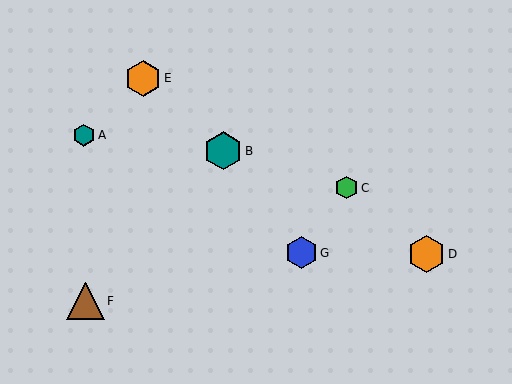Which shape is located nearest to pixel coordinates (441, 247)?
The orange hexagon (labeled D) at (427, 254) is nearest to that location.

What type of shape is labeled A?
Shape A is a teal hexagon.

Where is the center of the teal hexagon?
The center of the teal hexagon is at (84, 135).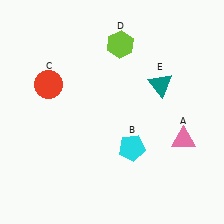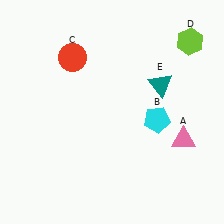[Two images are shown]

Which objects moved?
The objects that moved are: the cyan pentagon (B), the red circle (C), the lime hexagon (D).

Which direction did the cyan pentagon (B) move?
The cyan pentagon (B) moved up.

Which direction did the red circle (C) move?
The red circle (C) moved up.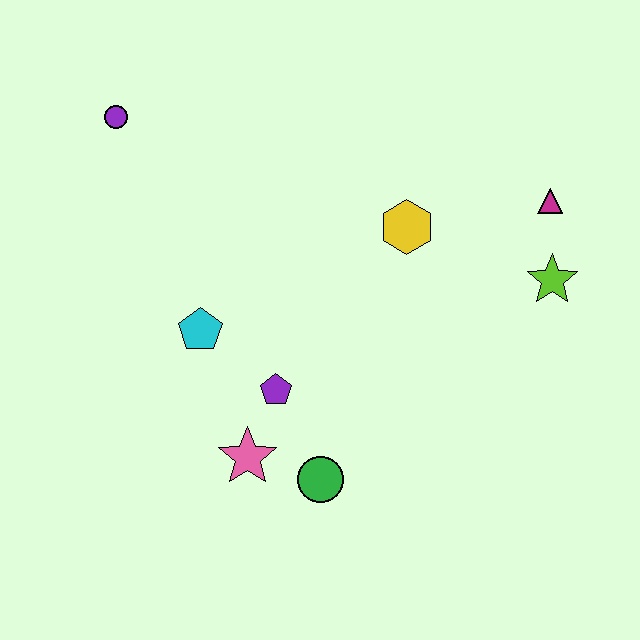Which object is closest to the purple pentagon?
The pink star is closest to the purple pentagon.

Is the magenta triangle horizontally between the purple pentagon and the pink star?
No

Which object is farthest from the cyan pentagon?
The magenta triangle is farthest from the cyan pentagon.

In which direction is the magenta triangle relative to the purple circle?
The magenta triangle is to the right of the purple circle.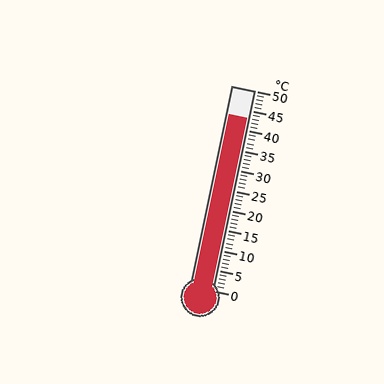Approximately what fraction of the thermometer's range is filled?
The thermometer is filled to approximately 85% of its range.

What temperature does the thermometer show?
The thermometer shows approximately 43°C.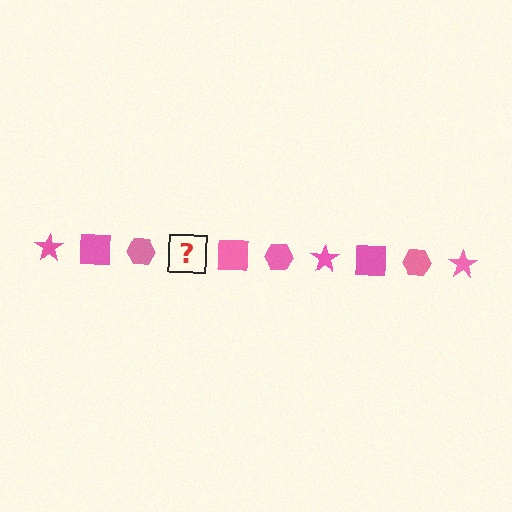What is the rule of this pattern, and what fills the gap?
The rule is that the pattern cycles through star, square, hexagon shapes in pink. The gap should be filled with a pink star.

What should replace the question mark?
The question mark should be replaced with a pink star.